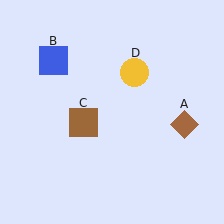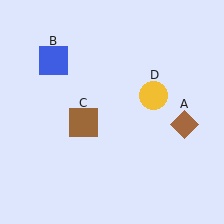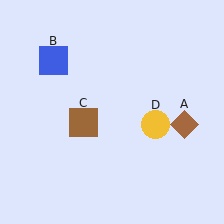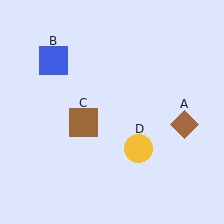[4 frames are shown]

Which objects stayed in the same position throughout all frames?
Brown diamond (object A) and blue square (object B) and brown square (object C) remained stationary.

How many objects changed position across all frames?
1 object changed position: yellow circle (object D).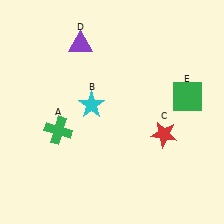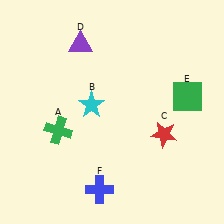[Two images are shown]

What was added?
A blue cross (F) was added in Image 2.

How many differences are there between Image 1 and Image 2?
There is 1 difference between the two images.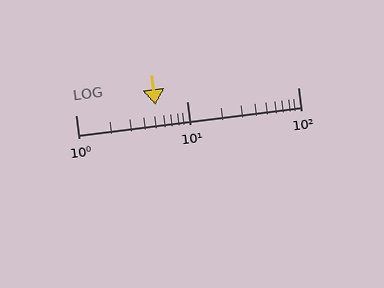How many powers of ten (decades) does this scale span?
The scale spans 2 decades, from 1 to 100.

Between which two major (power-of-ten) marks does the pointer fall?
The pointer is between 1 and 10.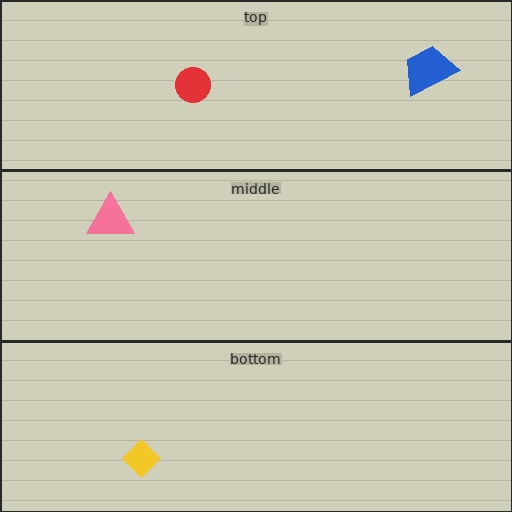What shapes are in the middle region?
The pink triangle.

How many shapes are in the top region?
2.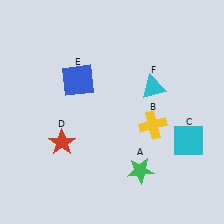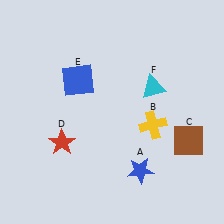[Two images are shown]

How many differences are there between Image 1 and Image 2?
There are 2 differences between the two images.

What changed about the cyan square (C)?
In Image 1, C is cyan. In Image 2, it changed to brown.